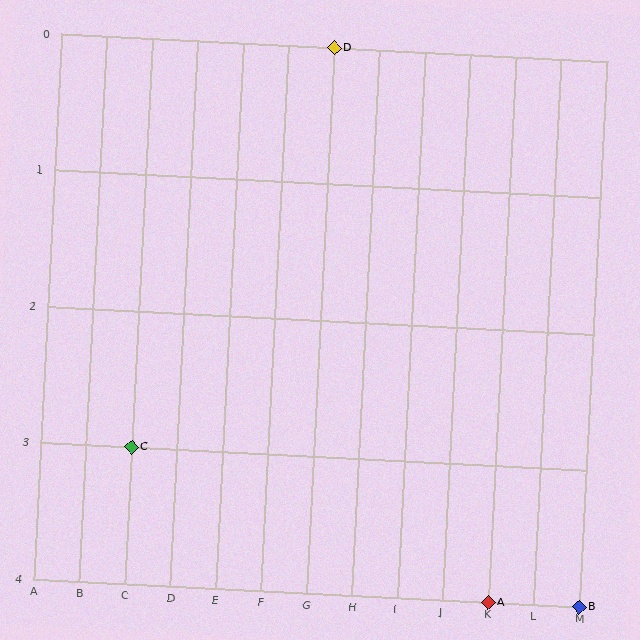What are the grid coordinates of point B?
Point B is at grid coordinates (M, 4).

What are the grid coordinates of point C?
Point C is at grid coordinates (C, 3).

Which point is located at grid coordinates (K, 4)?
Point A is at (K, 4).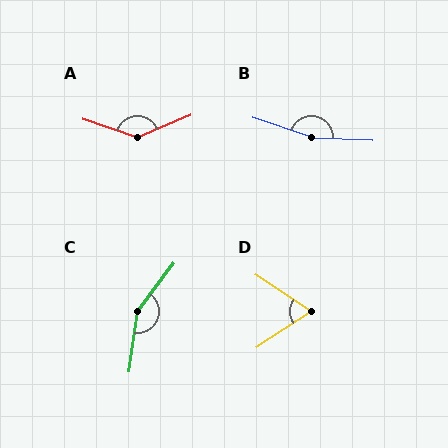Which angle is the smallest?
D, at approximately 67 degrees.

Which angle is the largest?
B, at approximately 163 degrees.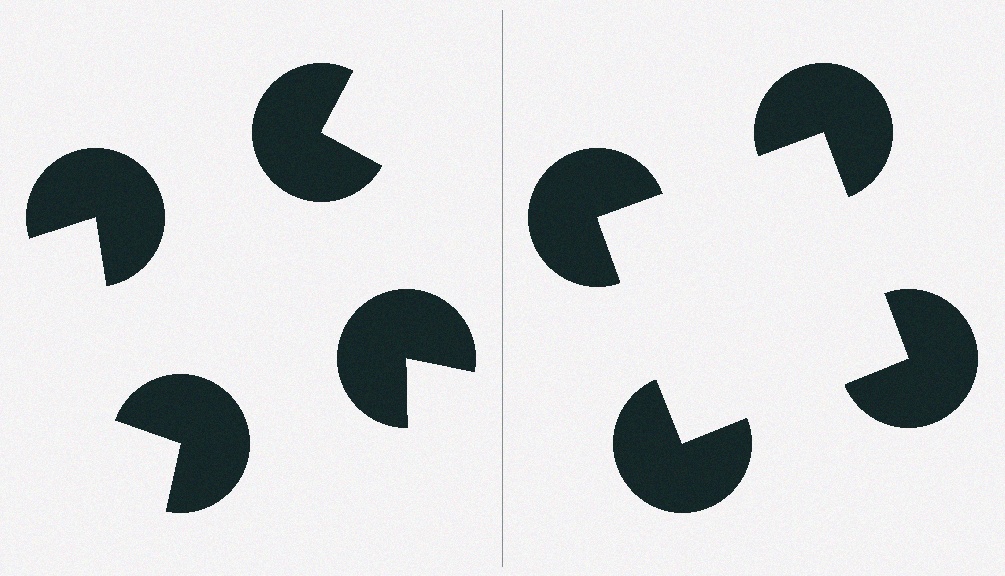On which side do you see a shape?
An illusory square appears on the right side. On the left side the wedge cuts are rotated, so no coherent shape forms.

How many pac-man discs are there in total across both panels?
8 — 4 on each side.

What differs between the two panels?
The pac-man discs are positioned identically on both sides; only the wedge orientations differ. On the right they align to a square; on the left they are misaligned.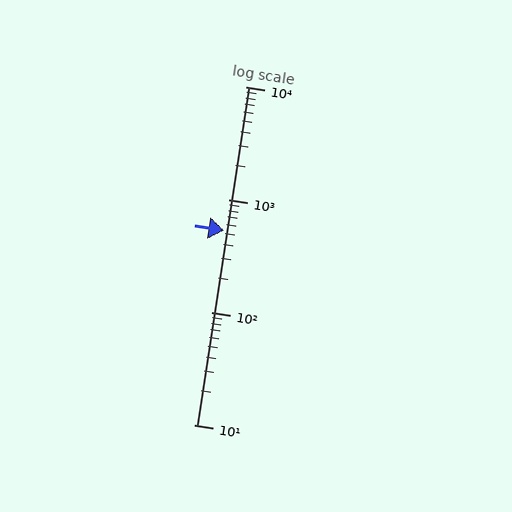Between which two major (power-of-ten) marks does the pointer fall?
The pointer is between 100 and 1000.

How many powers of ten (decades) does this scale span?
The scale spans 3 decades, from 10 to 10000.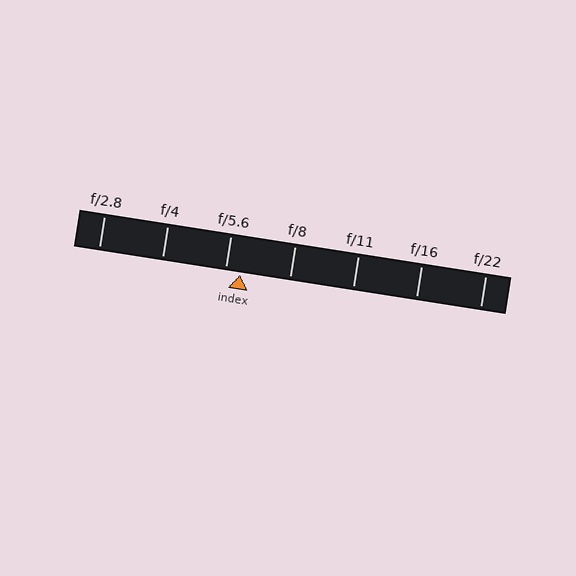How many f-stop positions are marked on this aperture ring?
There are 7 f-stop positions marked.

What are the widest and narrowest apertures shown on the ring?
The widest aperture shown is f/2.8 and the narrowest is f/22.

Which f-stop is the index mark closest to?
The index mark is closest to f/5.6.